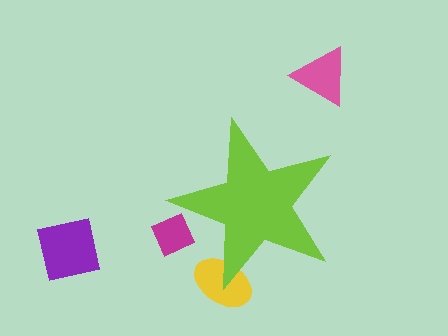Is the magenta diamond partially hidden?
Yes, the magenta diamond is partially hidden behind the lime star.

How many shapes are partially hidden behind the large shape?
2 shapes are partially hidden.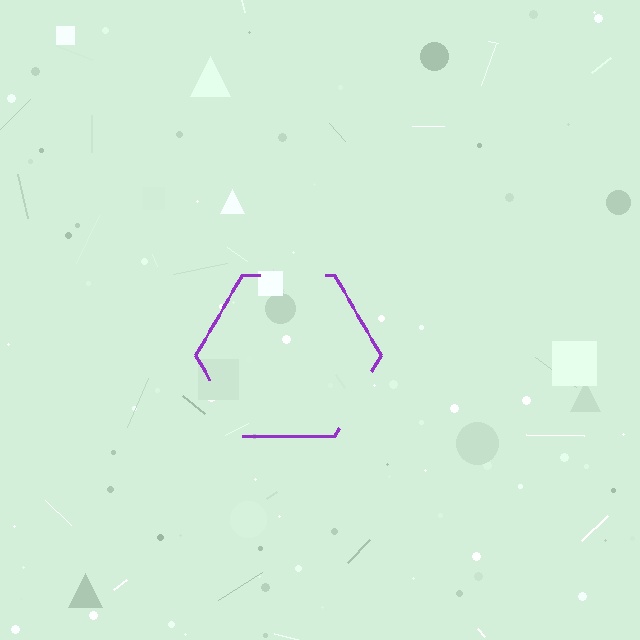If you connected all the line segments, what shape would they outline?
They would outline a hexagon.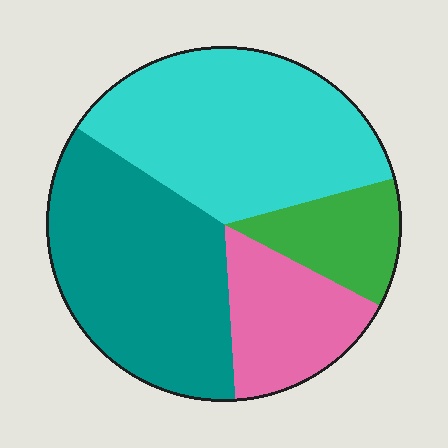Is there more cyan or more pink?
Cyan.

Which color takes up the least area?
Green, at roughly 10%.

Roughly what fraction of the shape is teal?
Teal takes up about one third (1/3) of the shape.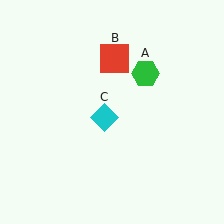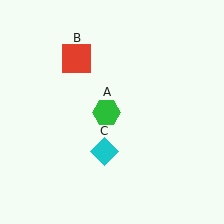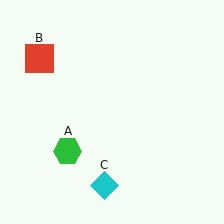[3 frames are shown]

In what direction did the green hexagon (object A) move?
The green hexagon (object A) moved down and to the left.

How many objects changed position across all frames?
3 objects changed position: green hexagon (object A), red square (object B), cyan diamond (object C).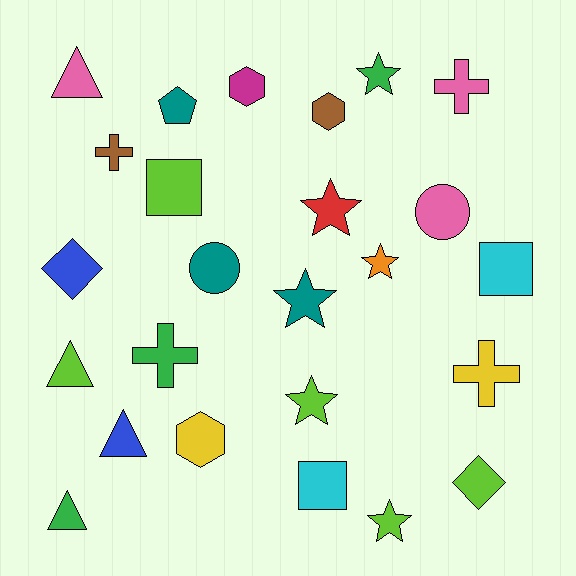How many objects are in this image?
There are 25 objects.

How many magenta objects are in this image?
There is 1 magenta object.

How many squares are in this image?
There are 3 squares.